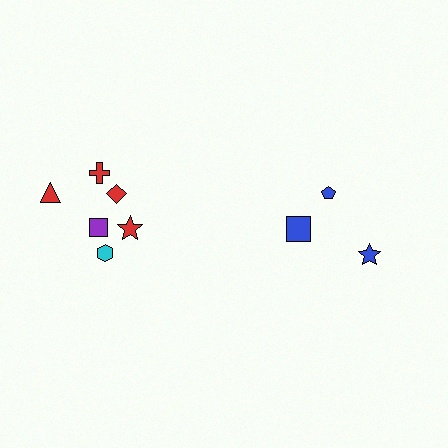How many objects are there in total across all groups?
There are 9 objects.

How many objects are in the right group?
There are 3 objects.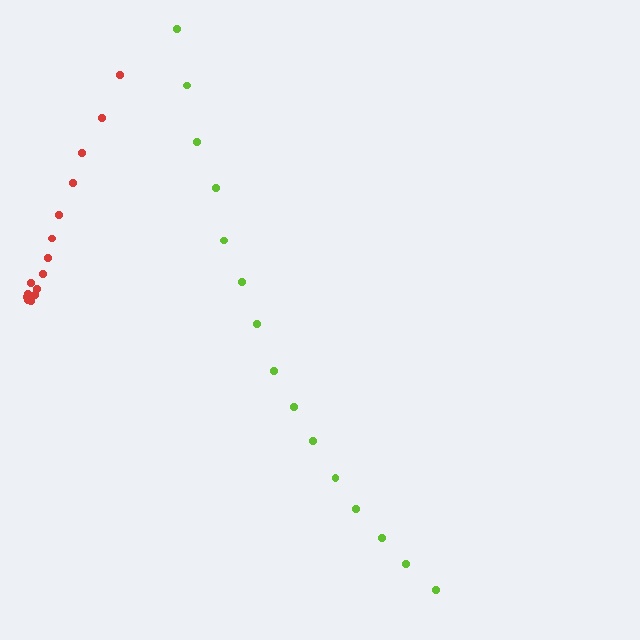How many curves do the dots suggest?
There are 2 distinct paths.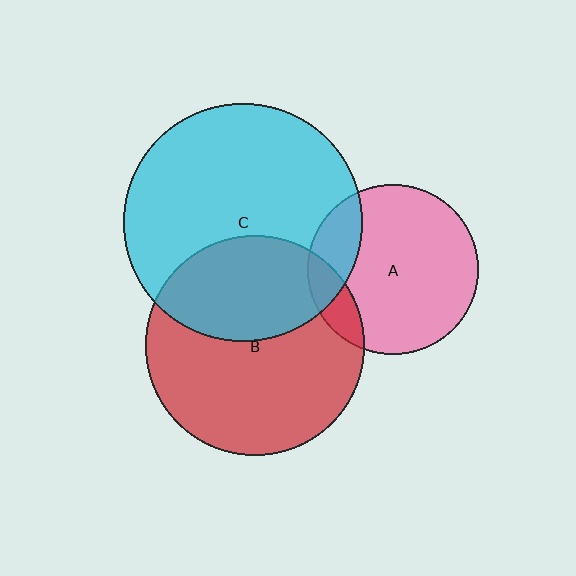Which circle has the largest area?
Circle C (cyan).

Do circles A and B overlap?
Yes.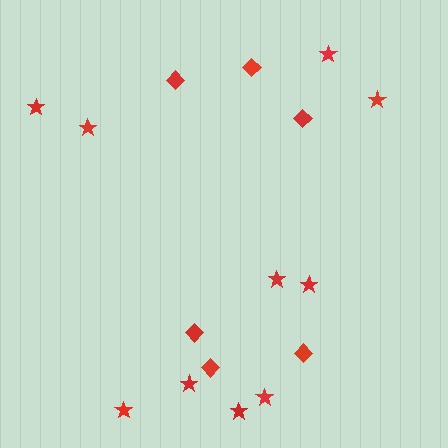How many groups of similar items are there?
There are 2 groups: one group of diamonds (6) and one group of stars (10).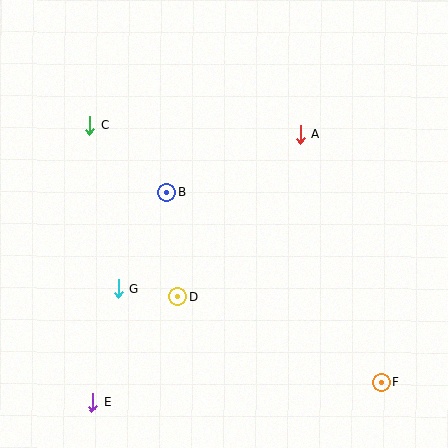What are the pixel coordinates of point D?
Point D is at (177, 297).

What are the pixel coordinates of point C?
Point C is at (90, 125).